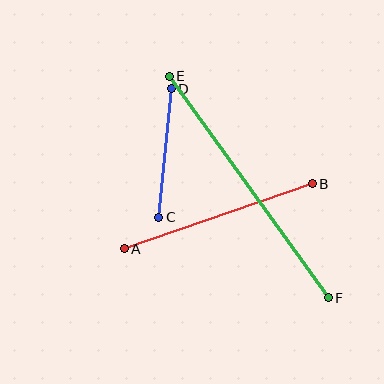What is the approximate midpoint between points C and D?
The midpoint is at approximately (165, 153) pixels.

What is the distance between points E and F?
The distance is approximately 273 pixels.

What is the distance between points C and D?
The distance is approximately 129 pixels.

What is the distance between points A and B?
The distance is approximately 199 pixels.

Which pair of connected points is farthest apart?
Points E and F are farthest apart.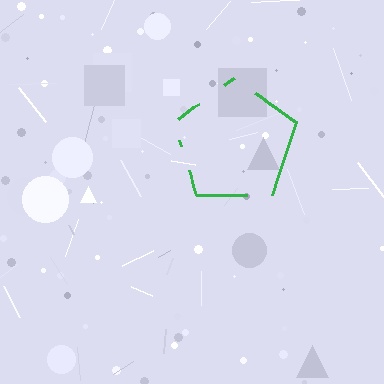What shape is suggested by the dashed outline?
The dashed outline suggests a pentagon.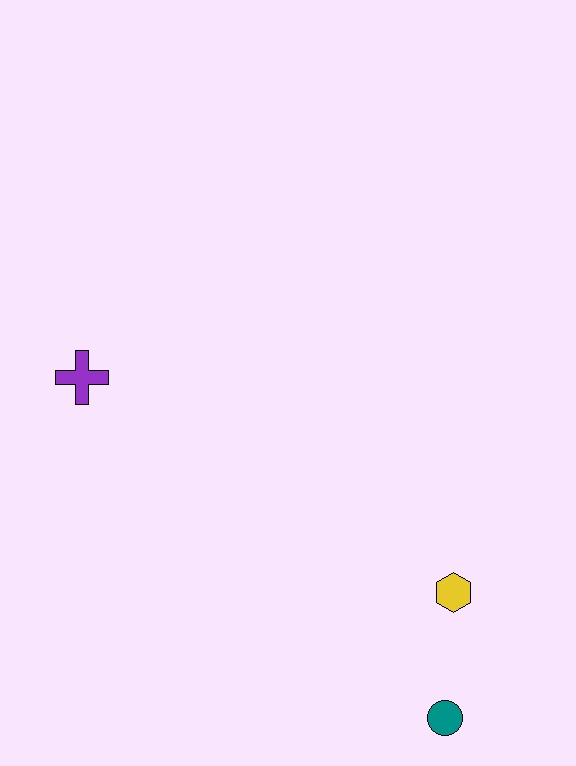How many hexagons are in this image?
There is 1 hexagon.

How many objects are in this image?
There are 3 objects.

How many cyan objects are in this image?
There are no cyan objects.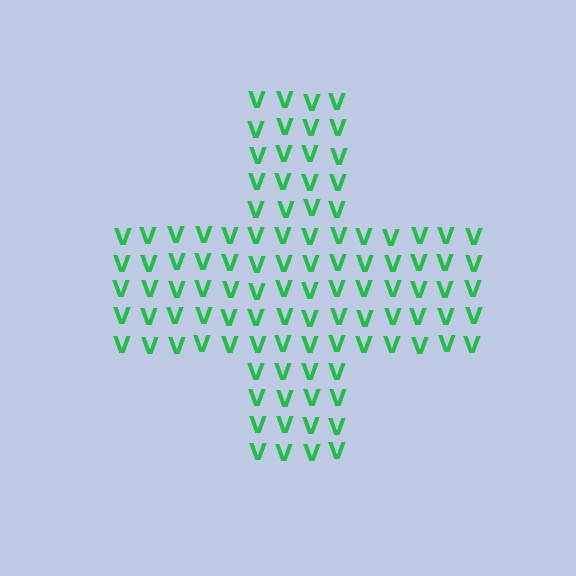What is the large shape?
The large shape is a cross.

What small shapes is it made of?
It is made of small letter V's.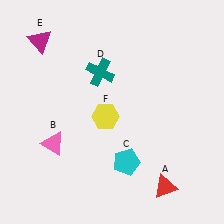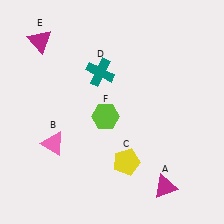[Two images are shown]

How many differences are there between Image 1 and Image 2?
There are 3 differences between the two images.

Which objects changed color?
A changed from red to magenta. C changed from cyan to yellow. F changed from yellow to lime.